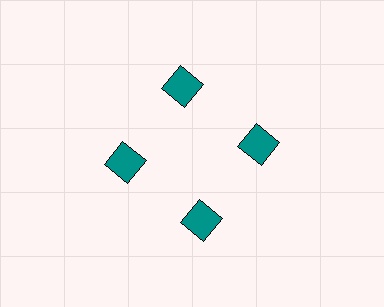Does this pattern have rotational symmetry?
Yes, this pattern has 4-fold rotational symmetry. It looks the same after rotating 90 degrees around the center.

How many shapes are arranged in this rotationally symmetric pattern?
There are 4 shapes, arranged in 4 groups of 1.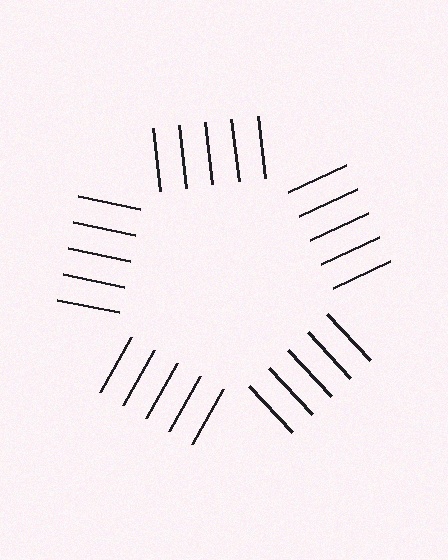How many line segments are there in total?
25 — 5 along each of the 5 edges.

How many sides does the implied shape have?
5 sides — the line-ends trace a pentagon.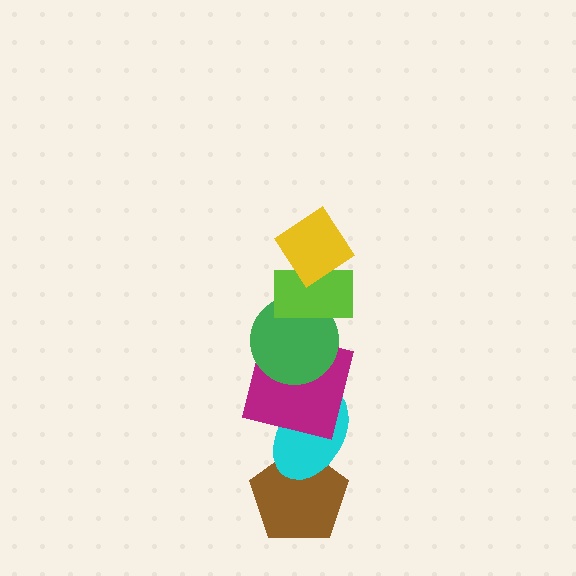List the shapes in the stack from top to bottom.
From top to bottom: the yellow diamond, the lime rectangle, the green circle, the magenta square, the cyan ellipse, the brown pentagon.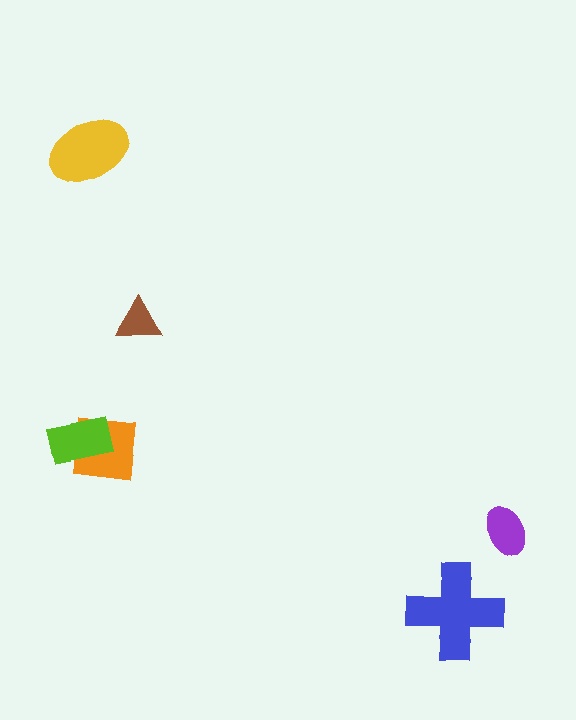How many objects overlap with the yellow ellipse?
0 objects overlap with the yellow ellipse.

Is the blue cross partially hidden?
No, no other shape covers it.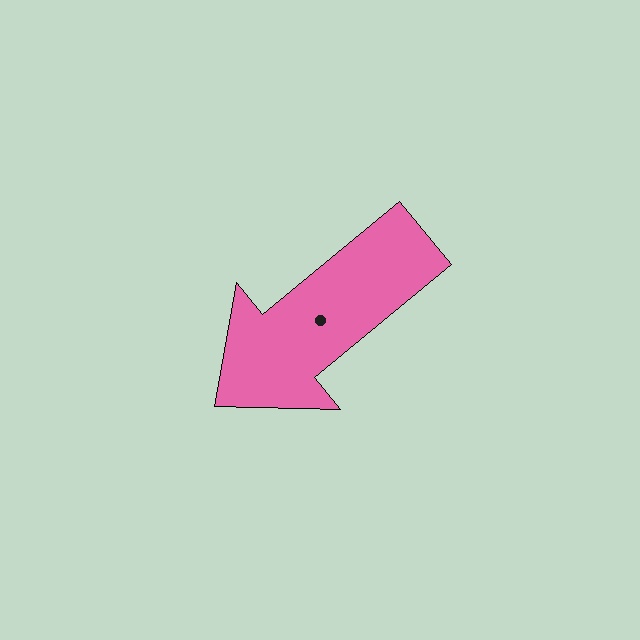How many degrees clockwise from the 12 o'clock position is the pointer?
Approximately 231 degrees.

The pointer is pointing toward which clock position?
Roughly 8 o'clock.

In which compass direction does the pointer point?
Southwest.